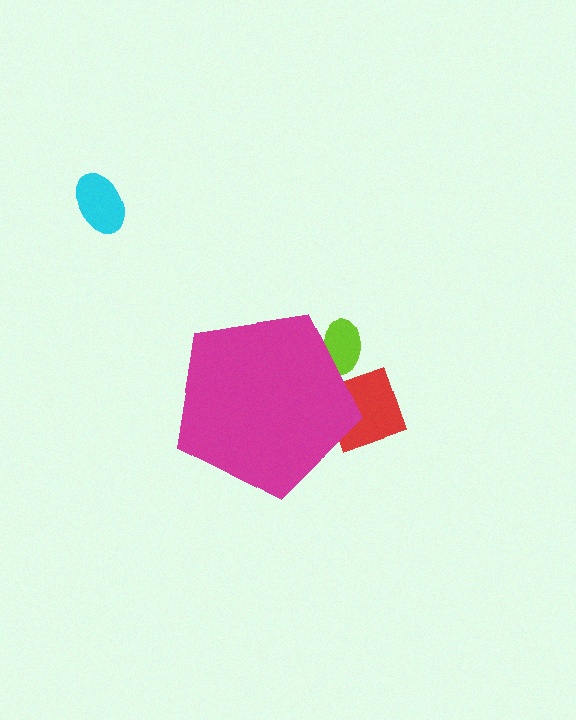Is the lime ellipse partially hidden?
Yes, the lime ellipse is partially hidden behind the magenta pentagon.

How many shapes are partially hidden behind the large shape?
2 shapes are partially hidden.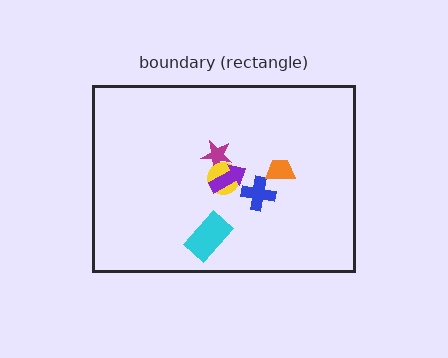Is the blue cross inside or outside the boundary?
Inside.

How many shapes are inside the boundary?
6 inside, 0 outside.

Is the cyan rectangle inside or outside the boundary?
Inside.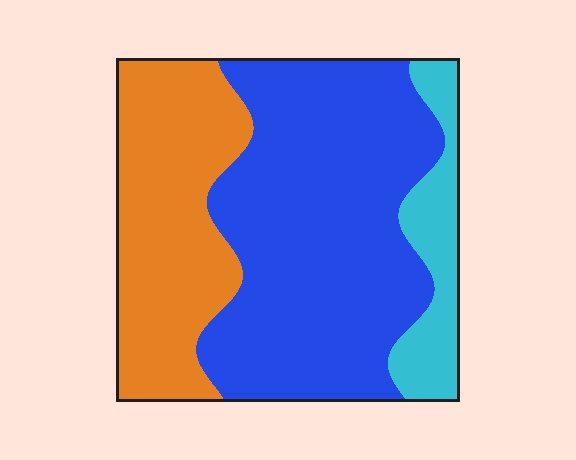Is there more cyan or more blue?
Blue.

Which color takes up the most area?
Blue, at roughly 55%.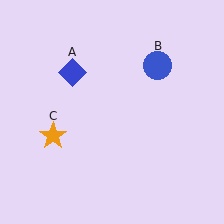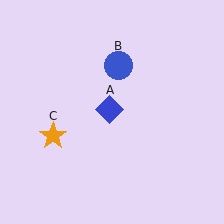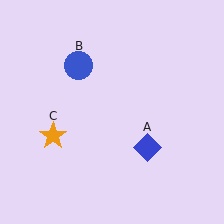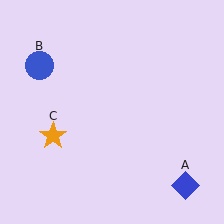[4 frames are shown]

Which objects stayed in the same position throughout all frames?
Orange star (object C) remained stationary.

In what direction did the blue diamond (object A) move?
The blue diamond (object A) moved down and to the right.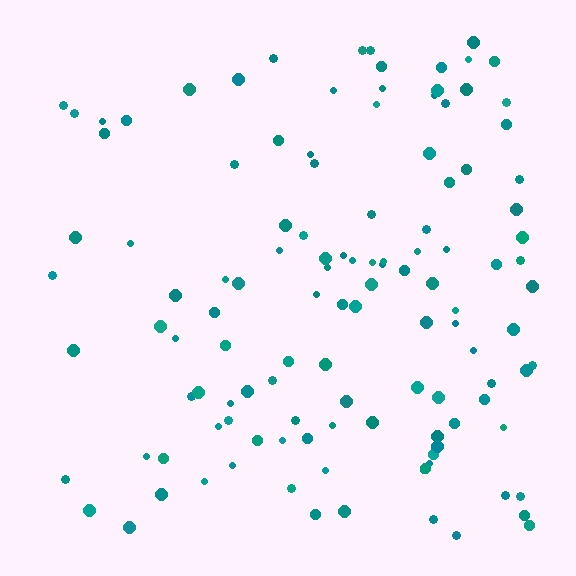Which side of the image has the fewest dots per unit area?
The left.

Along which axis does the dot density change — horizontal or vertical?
Horizontal.